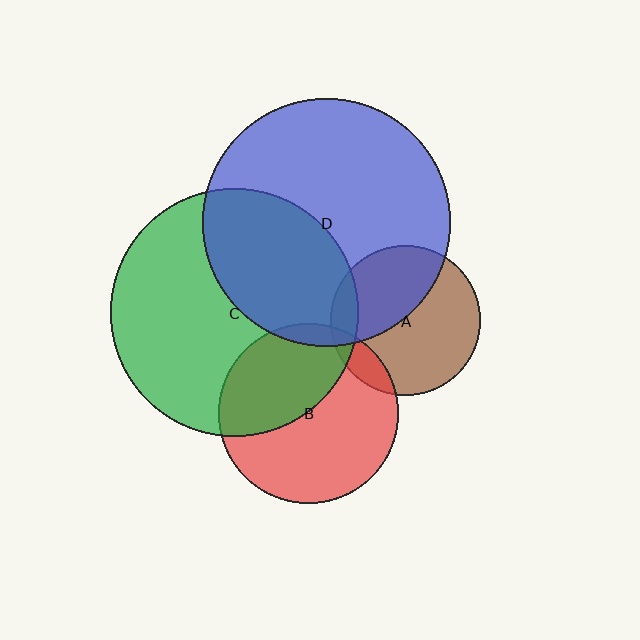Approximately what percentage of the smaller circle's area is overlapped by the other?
Approximately 10%.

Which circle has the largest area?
Circle C (green).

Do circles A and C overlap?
Yes.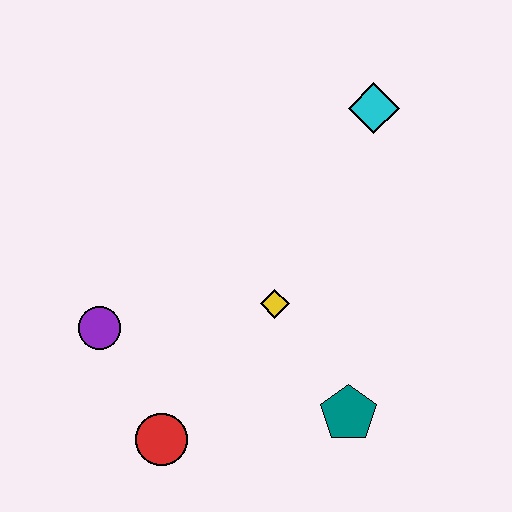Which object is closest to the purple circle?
The red circle is closest to the purple circle.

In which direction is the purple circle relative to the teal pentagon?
The purple circle is to the left of the teal pentagon.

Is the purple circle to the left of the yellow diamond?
Yes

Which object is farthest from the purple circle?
The cyan diamond is farthest from the purple circle.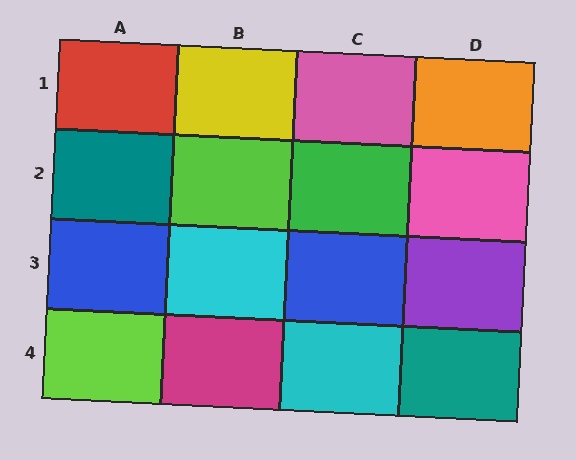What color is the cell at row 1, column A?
Red.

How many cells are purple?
1 cell is purple.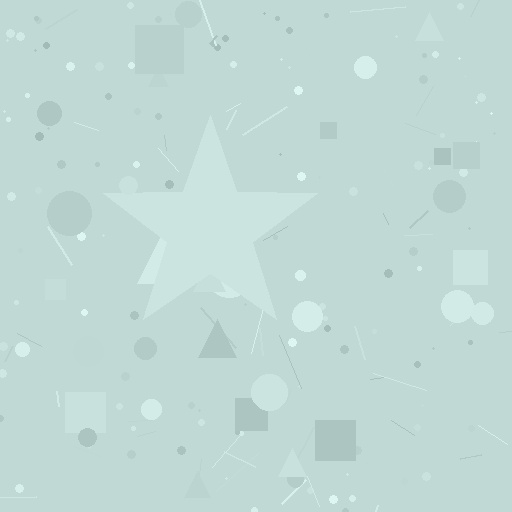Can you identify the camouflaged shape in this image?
The camouflaged shape is a star.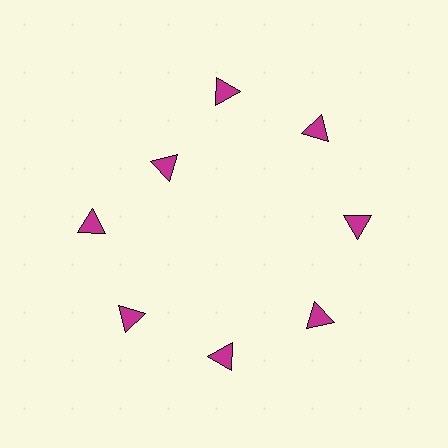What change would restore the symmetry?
The symmetry would be restored by moving it outward, back onto the ring so that all 8 triangles sit at equal angles and equal distance from the center.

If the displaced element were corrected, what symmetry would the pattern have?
It would have 8-fold rotational symmetry — the pattern would map onto itself every 45 degrees.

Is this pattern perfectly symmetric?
No. The 8 magenta triangles are arranged in a ring, but one element near the 10 o'clock position is pulled inward toward the center, breaking the 8-fold rotational symmetry.